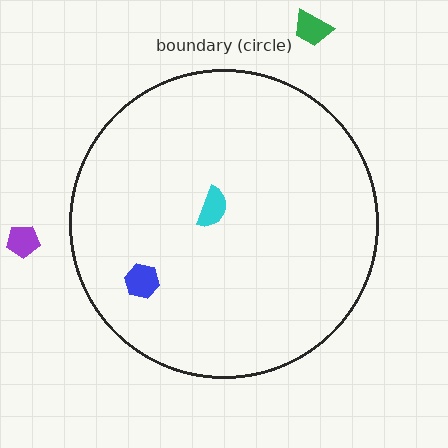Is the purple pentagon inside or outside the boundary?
Outside.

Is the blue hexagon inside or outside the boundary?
Inside.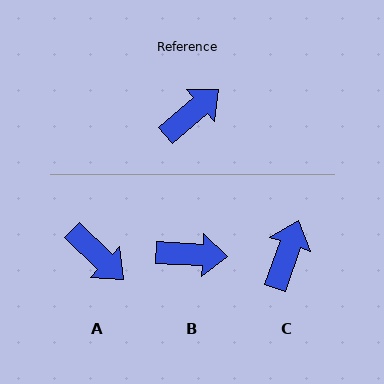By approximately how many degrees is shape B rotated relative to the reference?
Approximately 44 degrees clockwise.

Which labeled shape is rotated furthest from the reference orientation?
A, about 85 degrees away.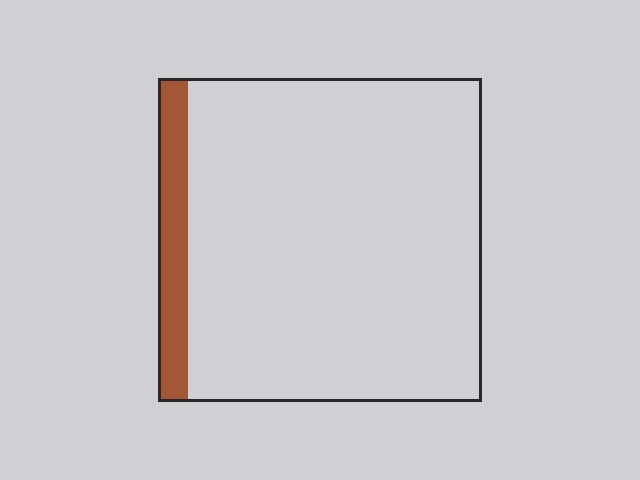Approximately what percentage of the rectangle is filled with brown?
Approximately 10%.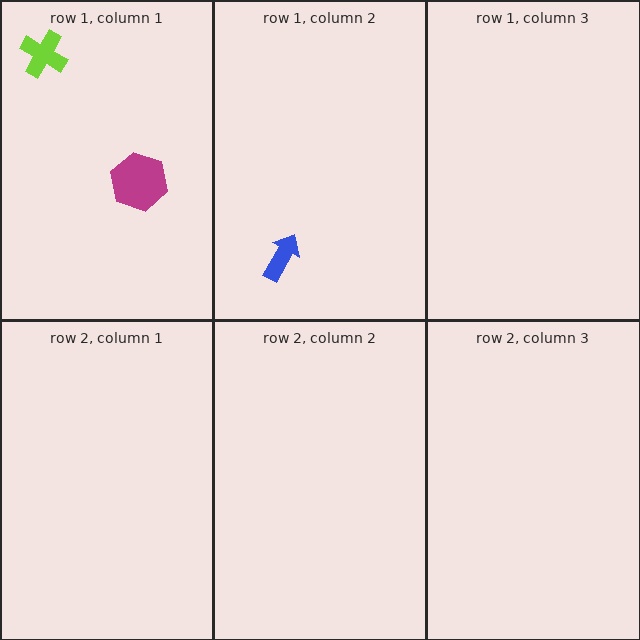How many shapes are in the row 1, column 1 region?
2.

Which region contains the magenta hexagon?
The row 1, column 1 region.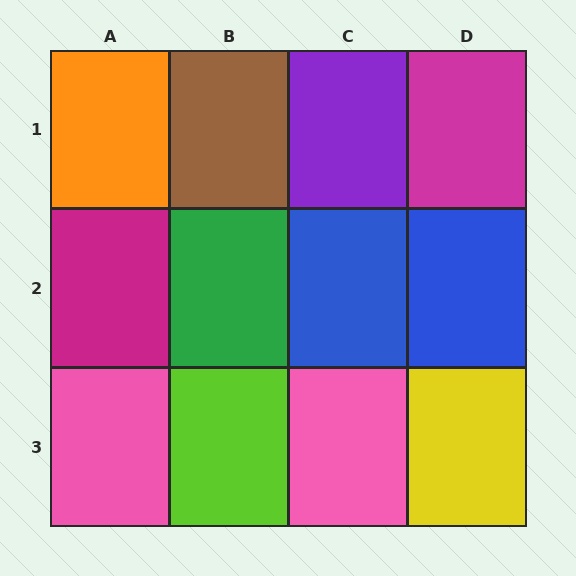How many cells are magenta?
2 cells are magenta.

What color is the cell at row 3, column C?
Pink.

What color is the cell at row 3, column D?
Yellow.